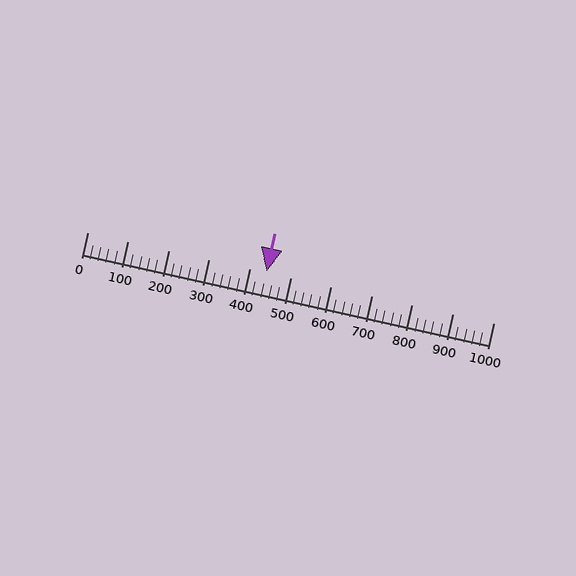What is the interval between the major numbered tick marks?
The major tick marks are spaced 100 units apart.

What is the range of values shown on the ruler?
The ruler shows values from 0 to 1000.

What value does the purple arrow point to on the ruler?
The purple arrow points to approximately 440.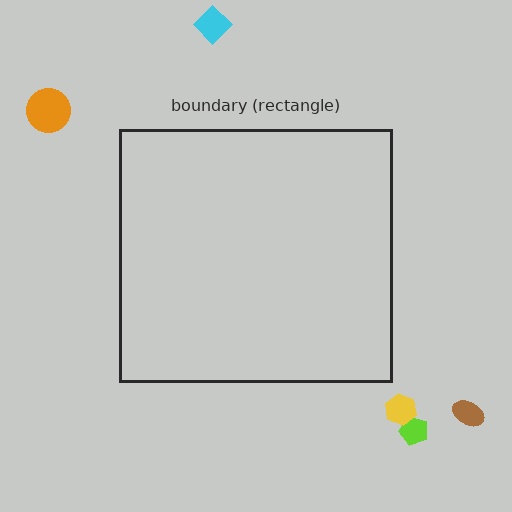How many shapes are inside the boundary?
0 inside, 5 outside.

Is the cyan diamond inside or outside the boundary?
Outside.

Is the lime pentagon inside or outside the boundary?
Outside.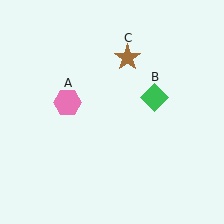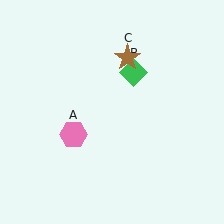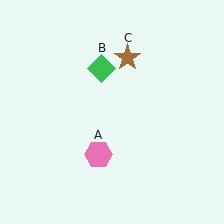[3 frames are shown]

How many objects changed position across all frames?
2 objects changed position: pink hexagon (object A), green diamond (object B).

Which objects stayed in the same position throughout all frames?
Brown star (object C) remained stationary.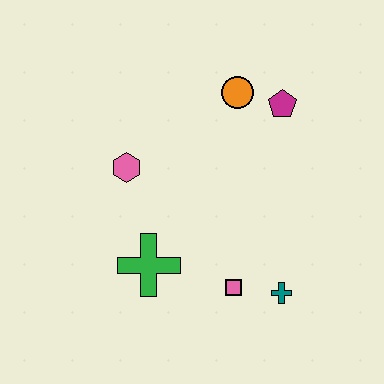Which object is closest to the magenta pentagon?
The orange circle is closest to the magenta pentagon.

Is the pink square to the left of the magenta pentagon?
Yes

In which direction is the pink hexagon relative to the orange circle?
The pink hexagon is to the left of the orange circle.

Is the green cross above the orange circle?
No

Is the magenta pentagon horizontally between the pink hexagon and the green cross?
No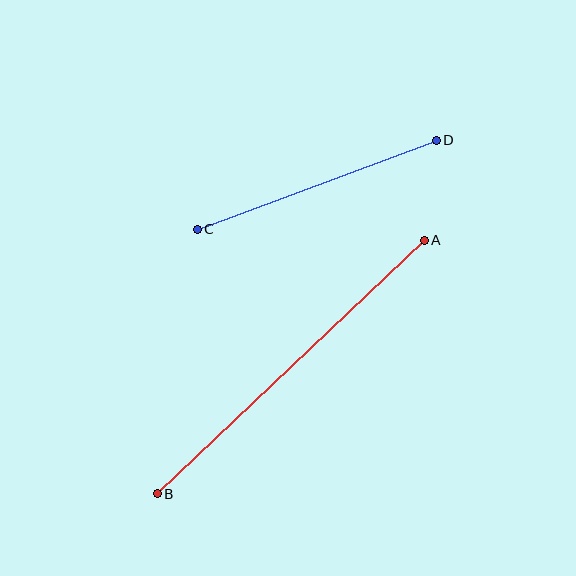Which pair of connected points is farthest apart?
Points A and B are farthest apart.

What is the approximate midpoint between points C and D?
The midpoint is at approximately (317, 185) pixels.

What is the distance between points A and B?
The distance is approximately 368 pixels.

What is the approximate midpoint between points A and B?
The midpoint is at approximately (291, 367) pixels.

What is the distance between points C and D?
The distance is approximately 255 pixels.